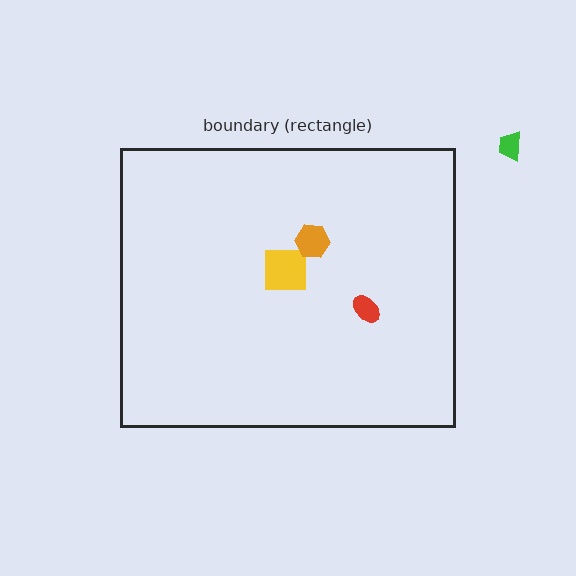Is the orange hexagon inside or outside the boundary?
Inside.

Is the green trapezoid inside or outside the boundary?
Outside.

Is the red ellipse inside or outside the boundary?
Inside.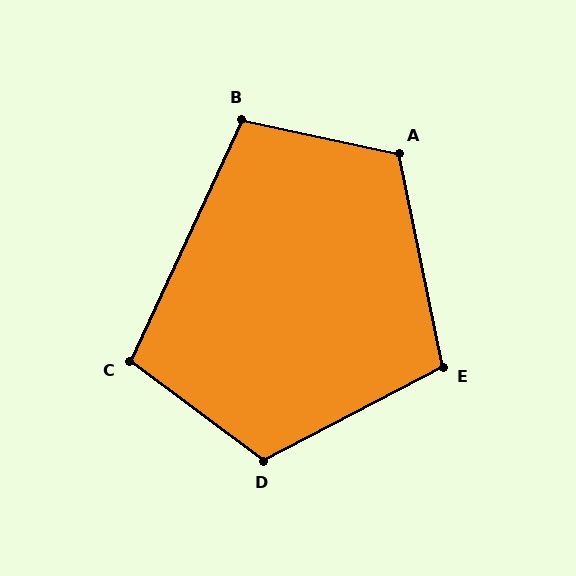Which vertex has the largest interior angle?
D, at approximately 116 degrees.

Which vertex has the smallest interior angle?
C, at approximately 102 degrees.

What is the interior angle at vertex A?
Approximately 114 degrees (obtuse).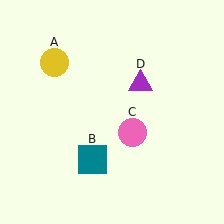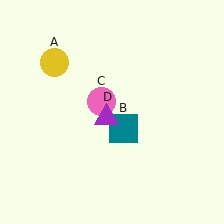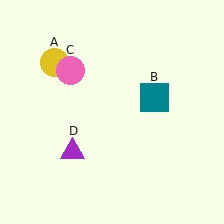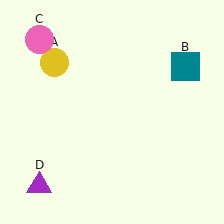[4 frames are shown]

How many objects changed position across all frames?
3 objects changed position: teal square (object B), pink circle (object C), purple triangle (object D).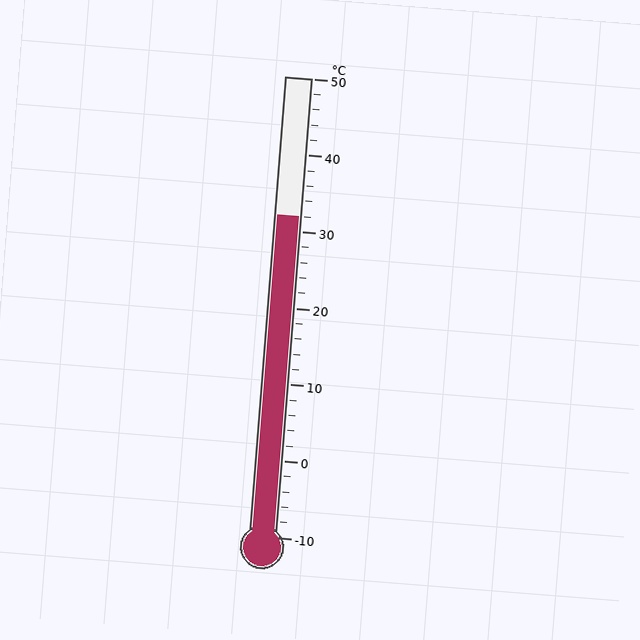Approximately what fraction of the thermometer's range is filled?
The thermometer is filled to approximately 70% of its range.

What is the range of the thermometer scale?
The thermometer scale ranges from -10°C to 50°C.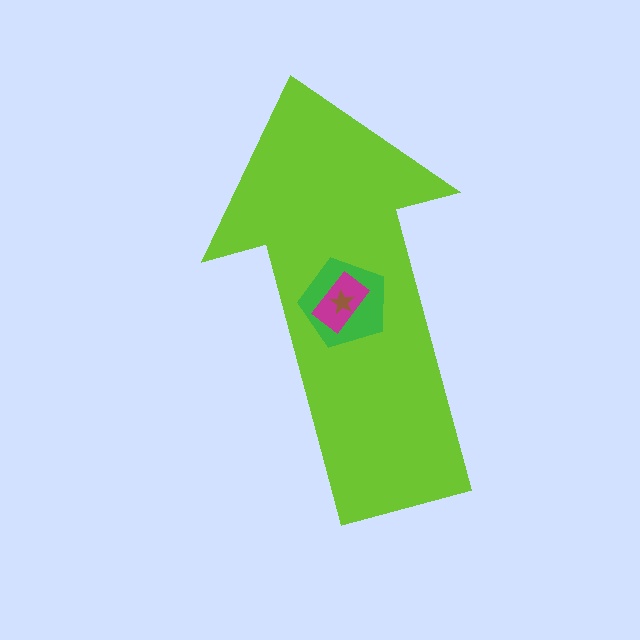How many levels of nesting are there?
4.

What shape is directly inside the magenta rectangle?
The brown star.